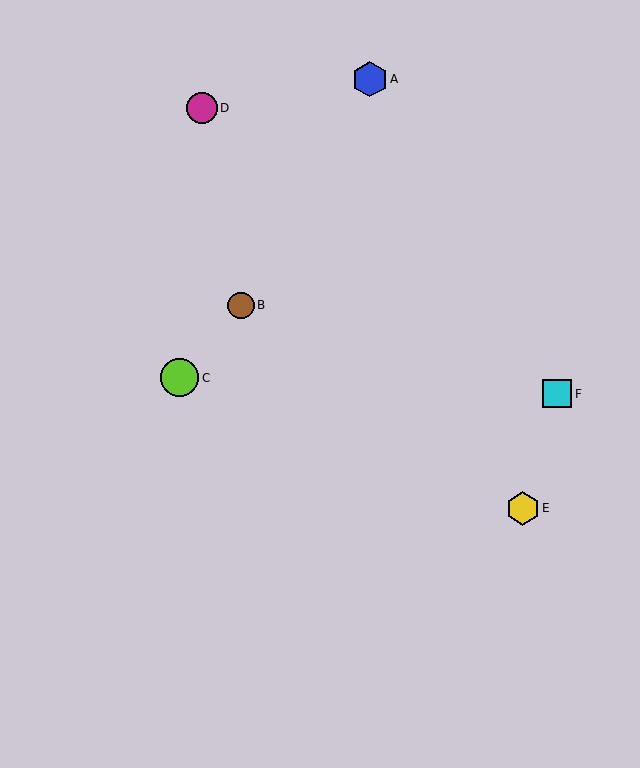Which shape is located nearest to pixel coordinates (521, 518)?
The yellow hexagon (labeled E) at (523, 509) is nearest to that location.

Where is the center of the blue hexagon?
The center of the blue hexagon is at (370, 79).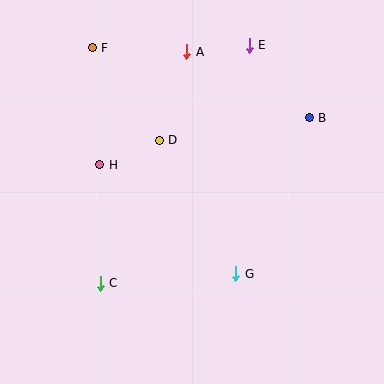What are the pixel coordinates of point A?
Point A is at (187, 52).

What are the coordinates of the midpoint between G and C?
The midpoint between G and C is at (168, 279).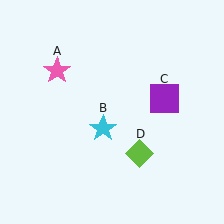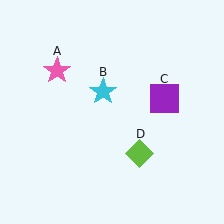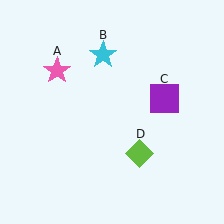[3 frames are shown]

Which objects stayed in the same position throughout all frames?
Pink star (object A) and purple square (object C) and lime diamond (object D) remained stationary.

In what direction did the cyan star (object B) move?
The cyan star (object B) moved up.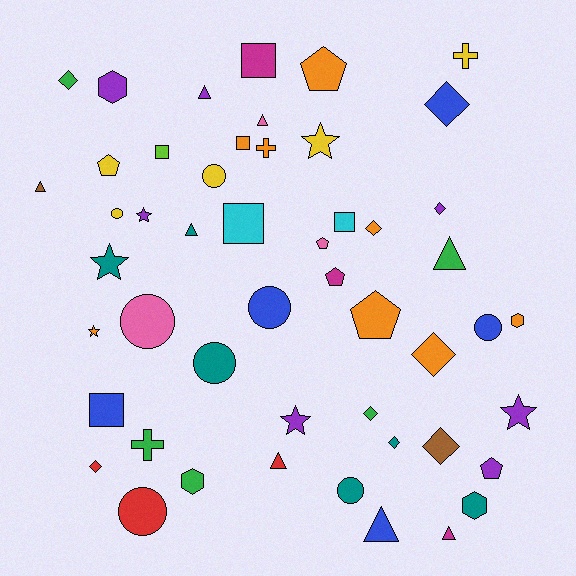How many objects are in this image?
There are 50 objects.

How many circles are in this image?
There are 8 circles.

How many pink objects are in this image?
There are 3 pink objects.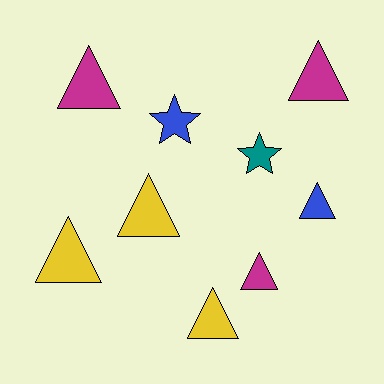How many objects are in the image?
There are 9 objects.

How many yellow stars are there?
There are no yellow stars.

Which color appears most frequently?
Yellow, with 3 objects.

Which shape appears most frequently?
Triangle, with 7 objects.